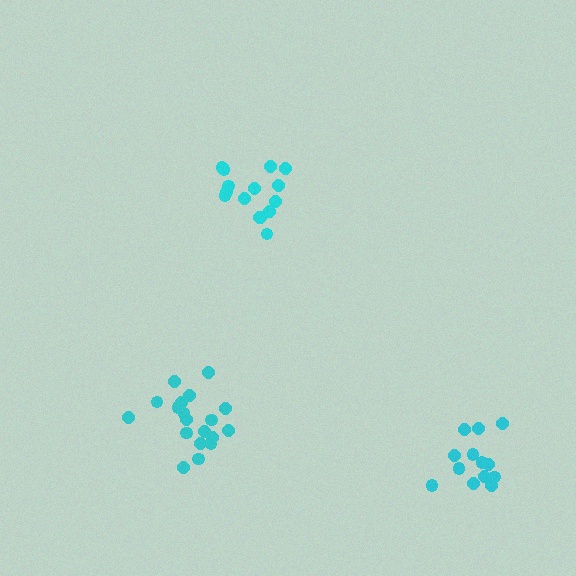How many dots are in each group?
Group 1: 15 dots, Group 2: 13 dots, Group 3: 19 dots (47 total).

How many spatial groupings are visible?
There are 3 spatial groupings.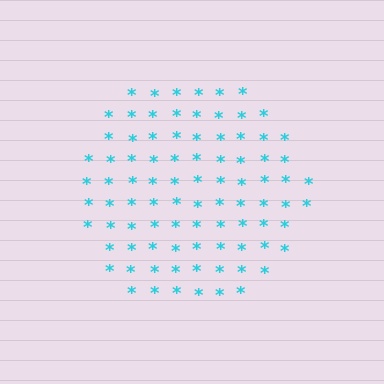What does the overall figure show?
The overall figure shows a hexagon.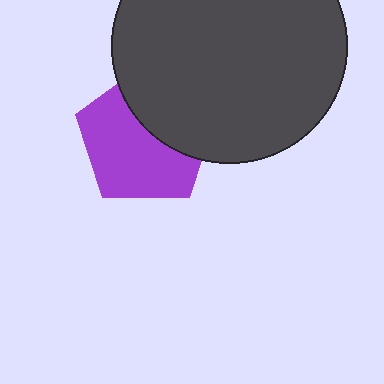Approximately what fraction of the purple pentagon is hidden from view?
Roughly 39% of the purple pentagon is hidden behind the dark gray circle.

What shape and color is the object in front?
The object in front is a dark gray circle.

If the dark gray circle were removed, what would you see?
You would see the complete purple pentagon.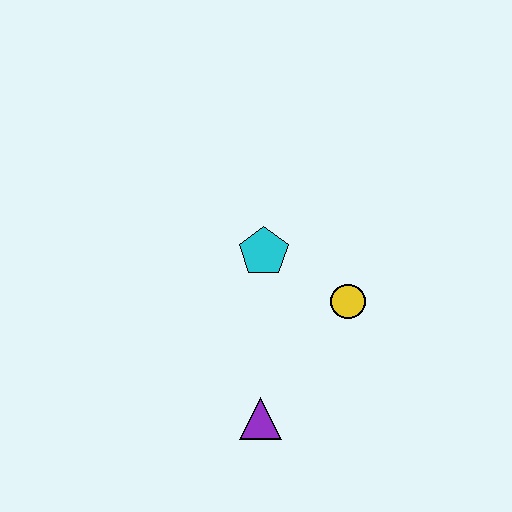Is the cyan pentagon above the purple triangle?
Yes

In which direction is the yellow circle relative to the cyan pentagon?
The yellow circle is to the right of the cyan pentagon.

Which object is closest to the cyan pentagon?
The yellow circle is closest to the cyan pentagon.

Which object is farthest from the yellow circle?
The purple triangle is farthest from the yellow circle.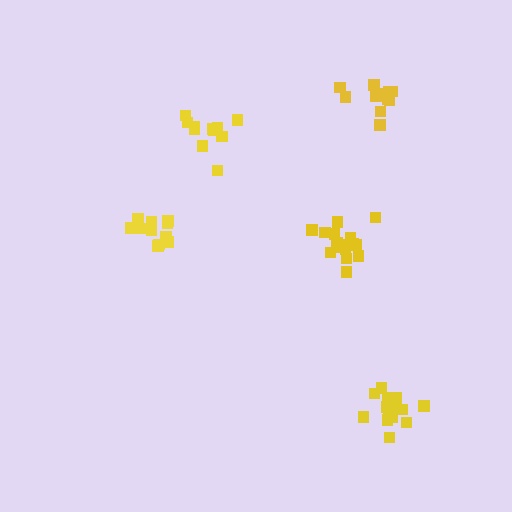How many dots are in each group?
Group 1: 12 dots, Group 2: 12 dots, Group 3: 18 dots, Group 4: 12 dots, Group 5: 16 dots (70 total).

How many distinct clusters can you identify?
There are 5 distinct clusters.